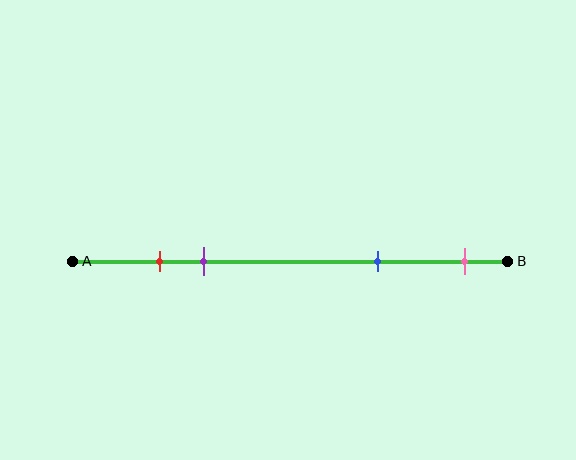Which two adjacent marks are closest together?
The red and purple marks are the closest adjacent pair.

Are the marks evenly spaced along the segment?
No, the marks are not evenly spaced.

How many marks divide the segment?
There are 4 marks dividing the segment.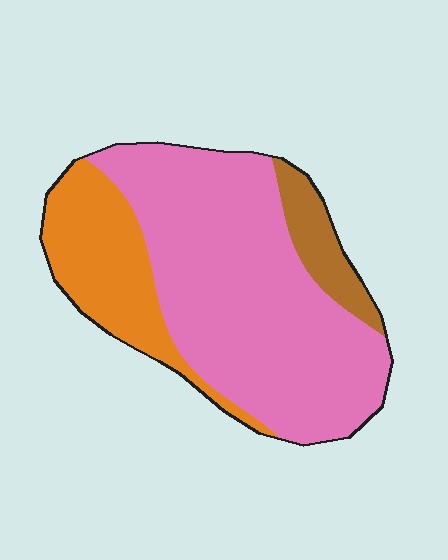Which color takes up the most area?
Pink, at roughly 65%.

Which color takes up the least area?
Brown, at roughly 10%.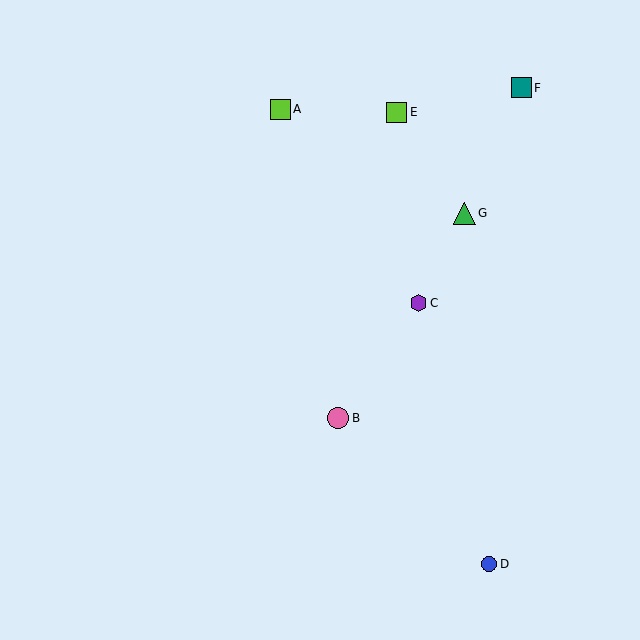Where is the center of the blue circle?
The center of the blue circle is at (489, 564).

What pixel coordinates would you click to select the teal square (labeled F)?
Click at (521, 88) to select the teal square F.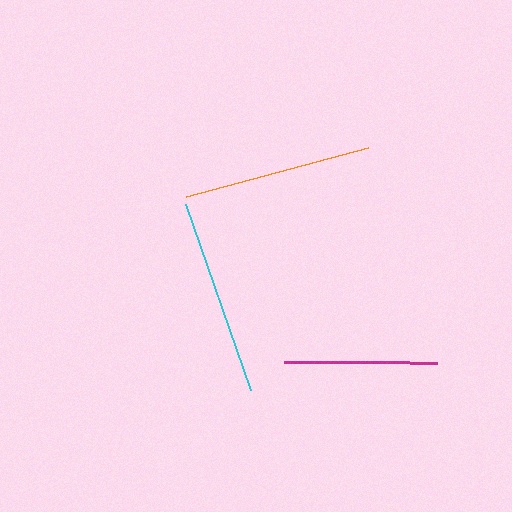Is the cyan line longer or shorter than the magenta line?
The cyan line is longer than the magenta line.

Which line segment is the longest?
The cyan line is the longest at approximately 198 pixels.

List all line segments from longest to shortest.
From longest to shortest: cyan, orange, magenta.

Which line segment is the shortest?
The magenta line is the shortest at approximately 154 pixels.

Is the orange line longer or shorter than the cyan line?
The cyan line is longer than the orange line.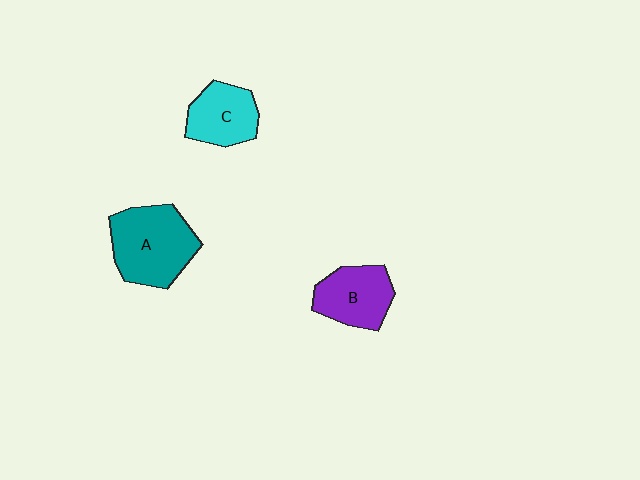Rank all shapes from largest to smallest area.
From largest to smallest: A (teal), B (purple), C (cyan).